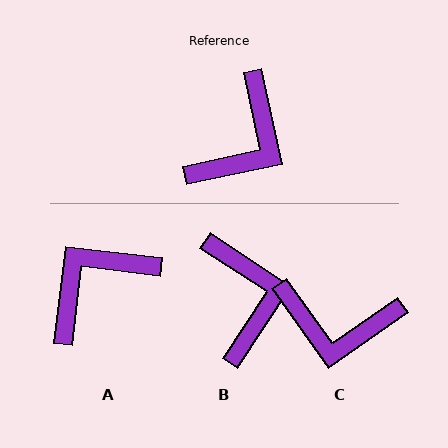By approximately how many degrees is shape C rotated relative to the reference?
Approximately 67 degrees clockwise.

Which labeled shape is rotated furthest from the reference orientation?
A, about 161 degrees away.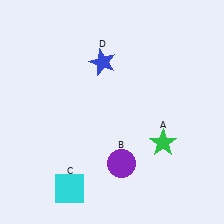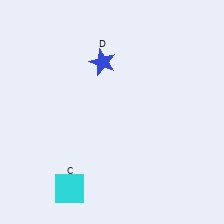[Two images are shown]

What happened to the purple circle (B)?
The purple circle (B) was removed in Image 2. It was in the bottom-right area of Image 1.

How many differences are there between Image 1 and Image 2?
There are 2 differences between the two images.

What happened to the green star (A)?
The green star (A) was removed in Image 2. It was in the bottom-right area of Image 1.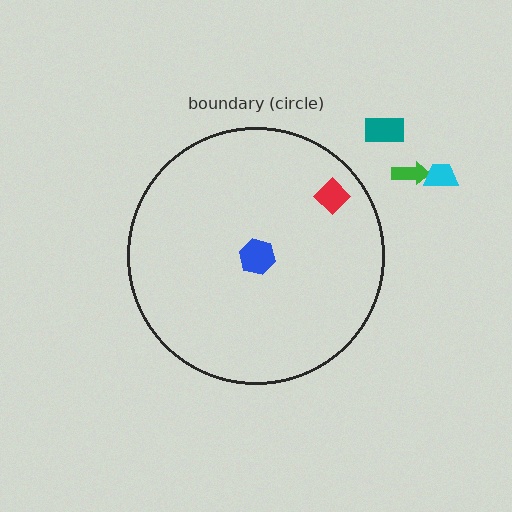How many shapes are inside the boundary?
2 inside, 3 outside.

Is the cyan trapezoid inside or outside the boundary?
Outside.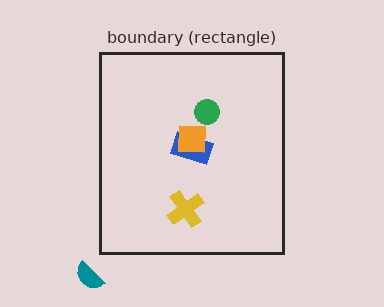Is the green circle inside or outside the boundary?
Inside.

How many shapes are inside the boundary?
4 inside, 1 outside.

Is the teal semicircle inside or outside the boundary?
Outside.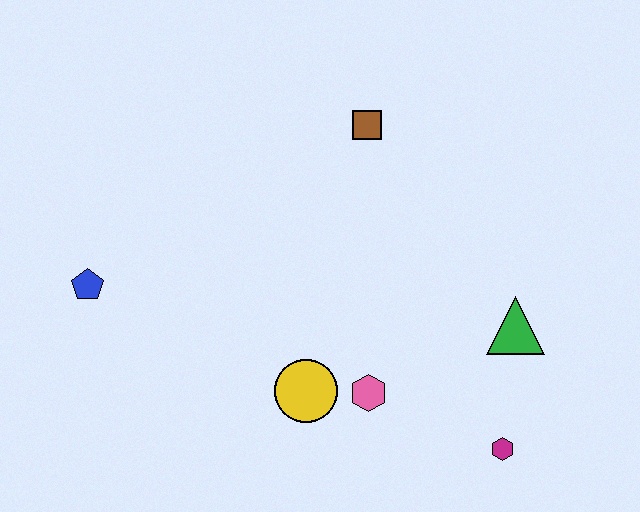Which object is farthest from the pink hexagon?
The blue pentagon is farthest from the pink hexagon.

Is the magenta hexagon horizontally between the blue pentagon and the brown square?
No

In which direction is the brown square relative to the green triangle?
The brown square is above the green triangle.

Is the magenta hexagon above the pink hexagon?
No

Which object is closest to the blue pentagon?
The yellow circle is closest to the blue pentagon.